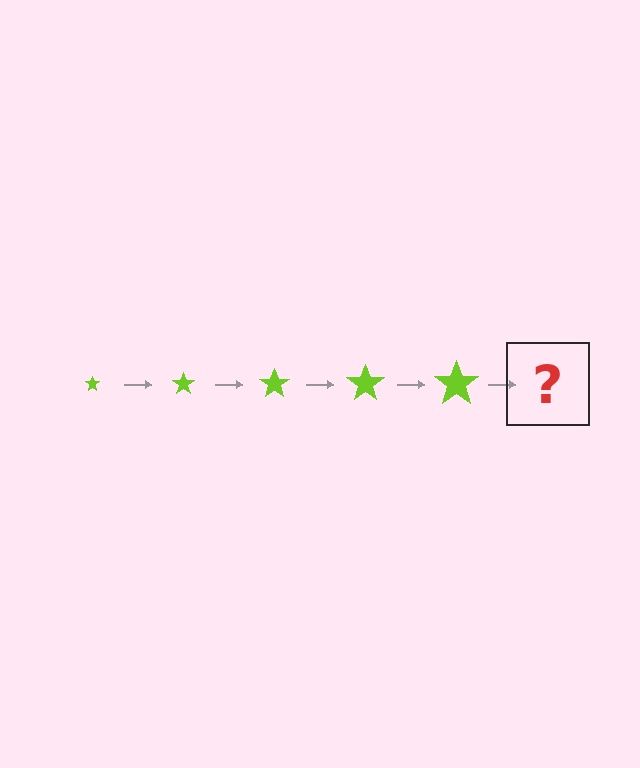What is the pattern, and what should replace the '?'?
The pattern is that the star gets progressively larger each step. The '?' should be a lime star, larger than the previous one.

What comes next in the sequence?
The next element should be a lime star, larger than the previous one.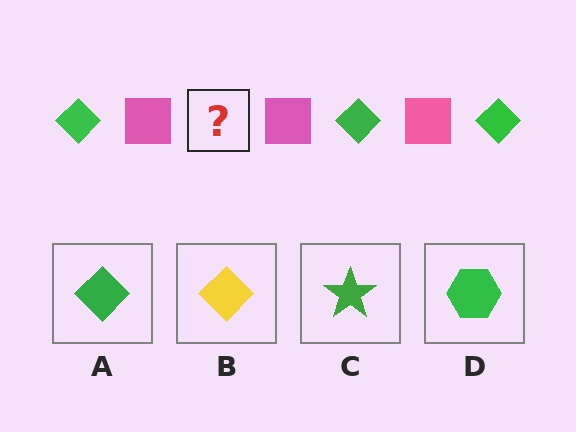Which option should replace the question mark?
Option A.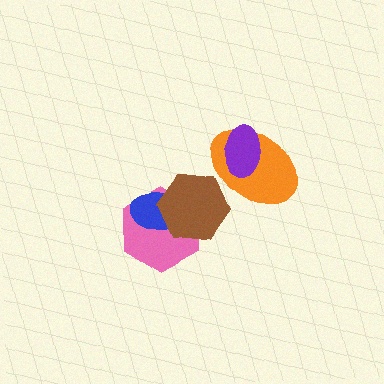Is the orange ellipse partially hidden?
Yes, it is partially covered by another shape.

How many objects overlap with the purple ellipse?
1 object overlaps with the purple ellipse.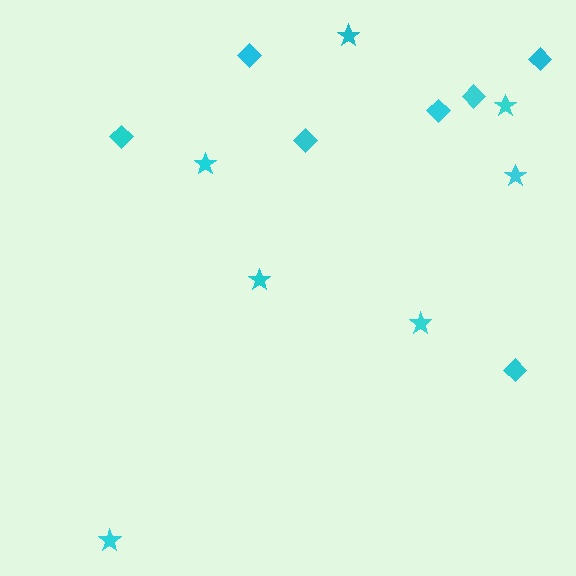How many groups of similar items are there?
There are 2 groups: one group of stars (7) and one group of diamonds (7).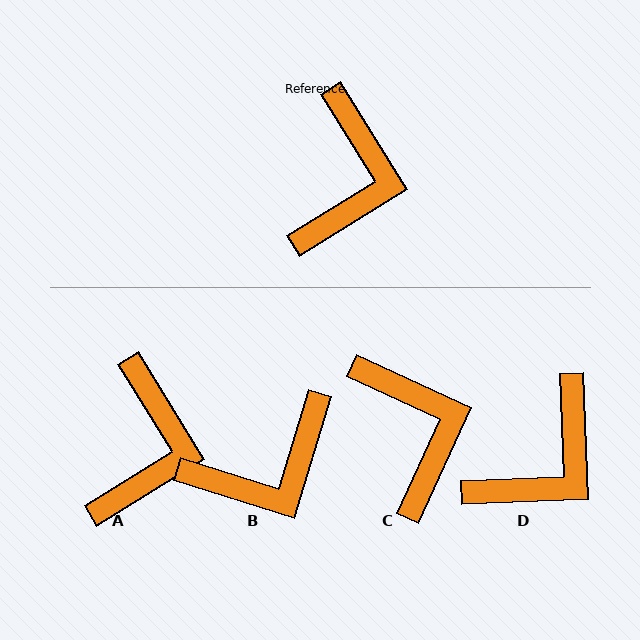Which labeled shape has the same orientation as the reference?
A.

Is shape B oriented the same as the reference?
No, it is off by about 49 degrees.